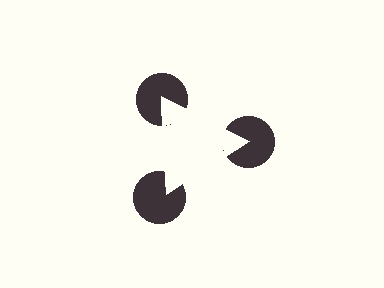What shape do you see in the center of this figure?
An illusory triangle — its edges are inferred from the aligned wedge cuts in the pac-man discs, not physically drawn.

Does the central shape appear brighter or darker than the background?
It typically appears slightly brighter than the background, even though no actual brightness change is drawn.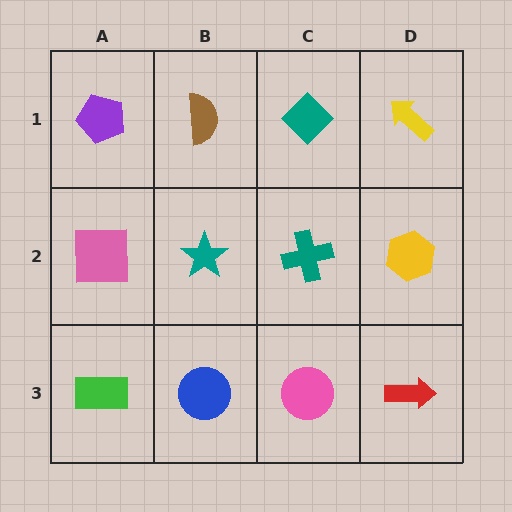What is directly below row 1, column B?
A teal star.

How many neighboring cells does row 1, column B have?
3.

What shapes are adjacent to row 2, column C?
A teal diamond (row 1, column C), a pink circle (row 3, column C), a teal star (row 2, column B), a yellow hexagon (row 2, column D).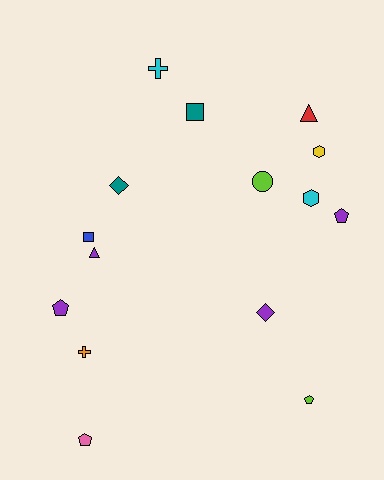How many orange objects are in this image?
There is 1 orange object.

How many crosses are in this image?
There are 2 crosses.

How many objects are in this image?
There are 15 objects.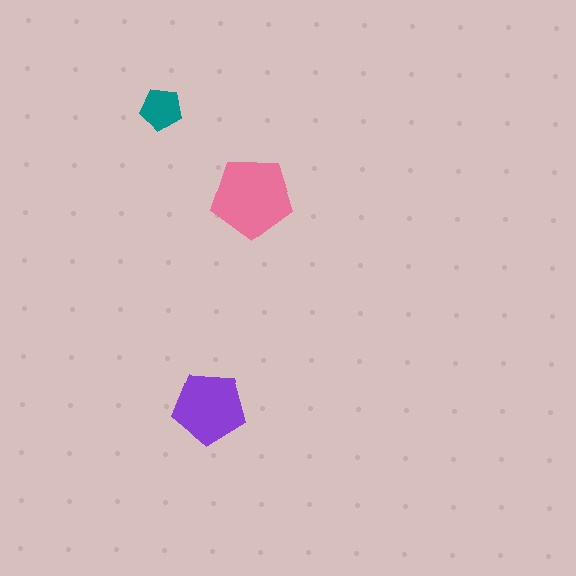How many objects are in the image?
There are 3 objects in the image.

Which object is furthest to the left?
The teal pentagon is leftmost.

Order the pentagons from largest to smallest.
the pink one, the purple one, the teal one.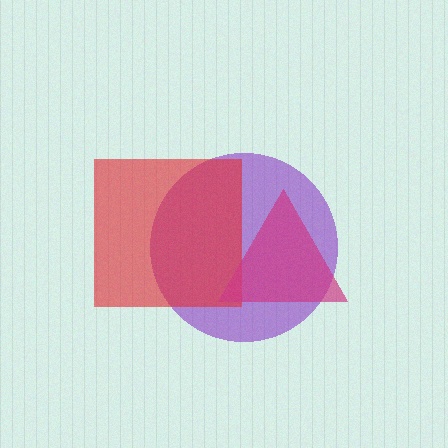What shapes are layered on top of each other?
The layered shapes are: a purple circle, a red square, a magenta triangle.